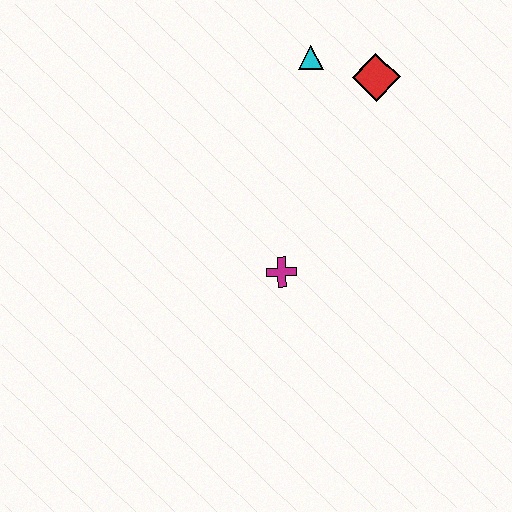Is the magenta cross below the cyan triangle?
Yes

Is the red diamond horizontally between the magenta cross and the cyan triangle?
No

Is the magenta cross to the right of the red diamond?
No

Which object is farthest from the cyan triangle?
The magenta cross is farthest from the cyan triangle.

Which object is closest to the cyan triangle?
The red diamond is closest to the cyan triangle.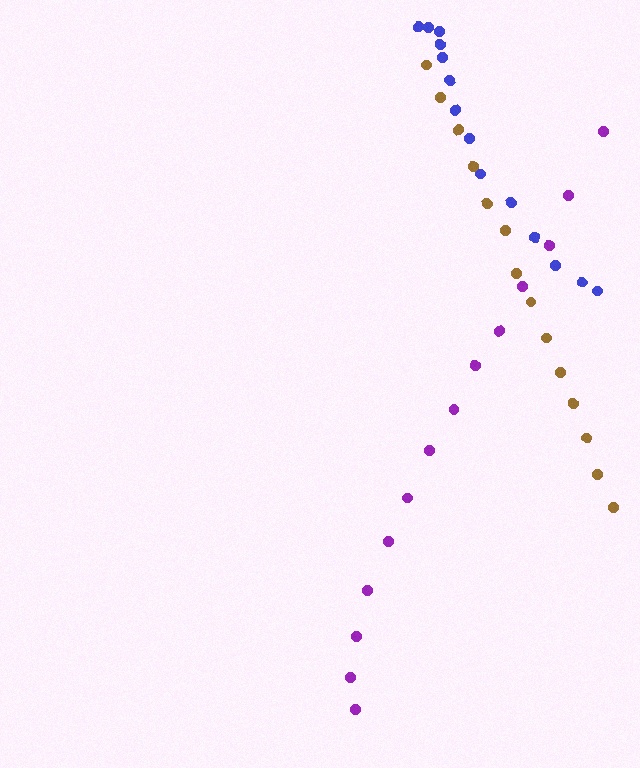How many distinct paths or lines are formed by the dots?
There are 3 distinct paths.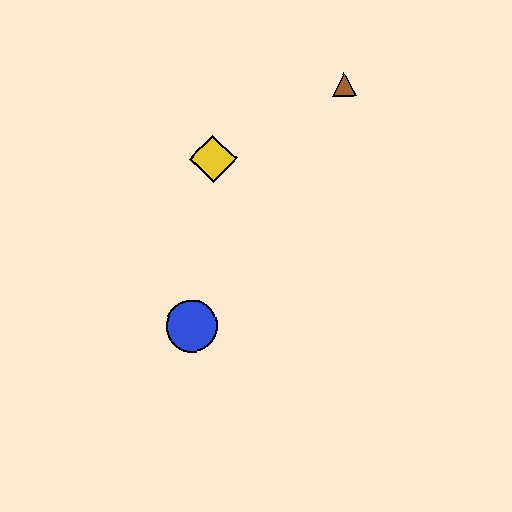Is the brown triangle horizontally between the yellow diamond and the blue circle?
No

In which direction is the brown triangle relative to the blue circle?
The brown triangle is above the blue circle.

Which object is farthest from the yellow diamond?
The blue circle is farthest from the yellow diamond.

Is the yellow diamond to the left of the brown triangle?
Yes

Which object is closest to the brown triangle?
The yellow diamond is closest to the brown triangle.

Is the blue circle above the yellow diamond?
No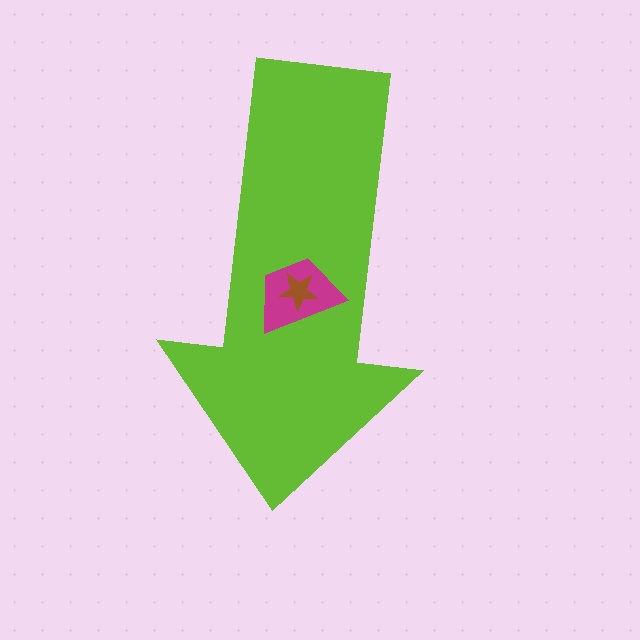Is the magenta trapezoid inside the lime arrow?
Yes.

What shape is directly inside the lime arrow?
The magenta trapezoid.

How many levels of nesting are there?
3.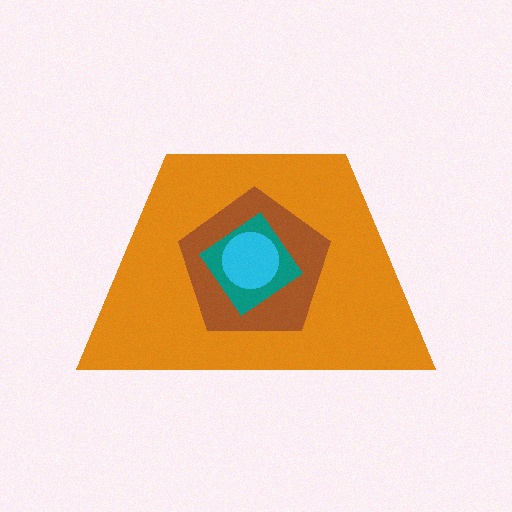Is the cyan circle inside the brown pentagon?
Yes.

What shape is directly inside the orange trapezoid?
The brown pentagon.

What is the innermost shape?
The cyan circle.